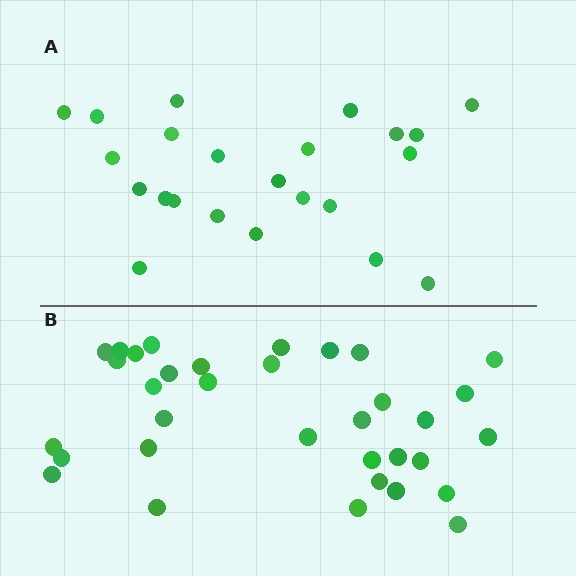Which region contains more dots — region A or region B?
Region B (the bottom region) has more dots.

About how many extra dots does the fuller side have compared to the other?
Region B has roughly 12 or so more dots than region A.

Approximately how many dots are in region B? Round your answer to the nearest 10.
About 30 dots. (The exact count is 34, which rounds to 30.)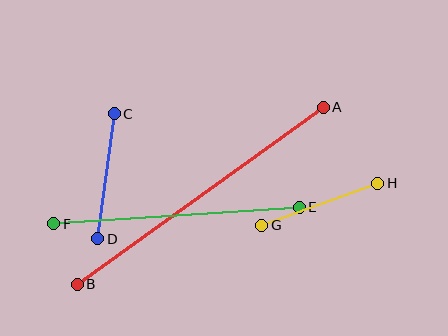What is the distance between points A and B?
The distance is approximately 303 pixels.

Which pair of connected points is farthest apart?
Points A and B are farthest apart.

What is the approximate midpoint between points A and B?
The midpoint is at approximately (200, 196) pixels.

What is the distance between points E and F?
The distance is approximately 246 pixels.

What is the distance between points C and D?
The distance is approximately 126 pixels.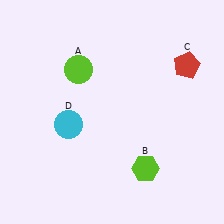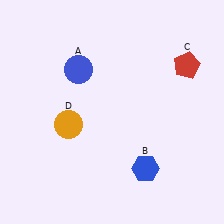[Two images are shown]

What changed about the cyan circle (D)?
In Image 1, D is cyan. In Image 2, it changed to orange.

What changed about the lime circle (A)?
In Image 1, A is lime. In Image 2, it changed to blue.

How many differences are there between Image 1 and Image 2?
There are 3 differences between the two images.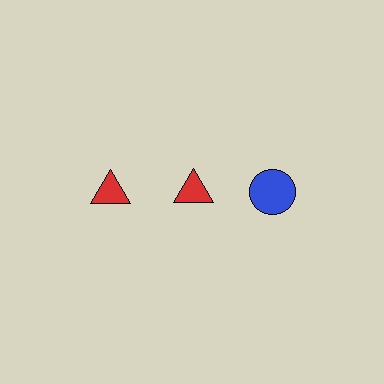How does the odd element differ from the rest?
It differs in both color (blue instead of red) and shape (circle instead of triangle).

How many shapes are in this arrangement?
There are 3 shapes arranged in a grid pattern.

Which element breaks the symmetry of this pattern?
The blue circle in the top row, center column breaks the symmetry. All other shapes are red triangles.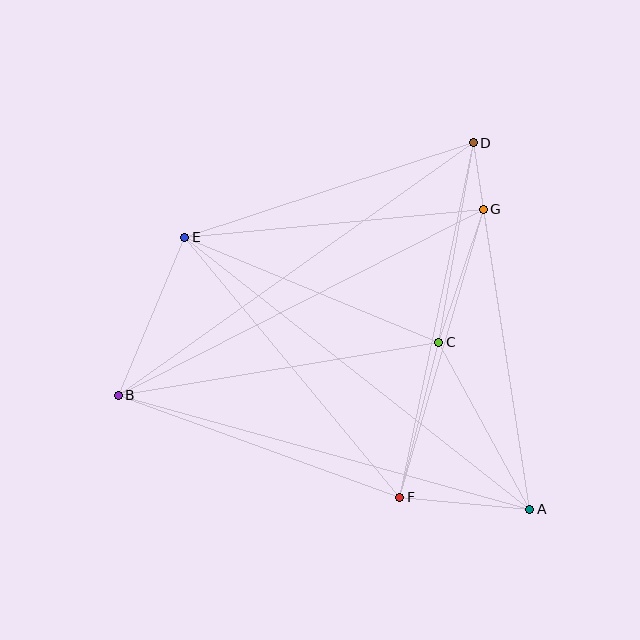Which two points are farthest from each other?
Points A and E are farthest from each other.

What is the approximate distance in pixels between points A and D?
The distance between A and D is approximately 371 pixels.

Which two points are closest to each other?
Points D and G are closest to each other.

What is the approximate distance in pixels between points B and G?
The distance between B and G is approximately 410 pixels.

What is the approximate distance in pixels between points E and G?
The distance between E and G is approximately 300 pixels.